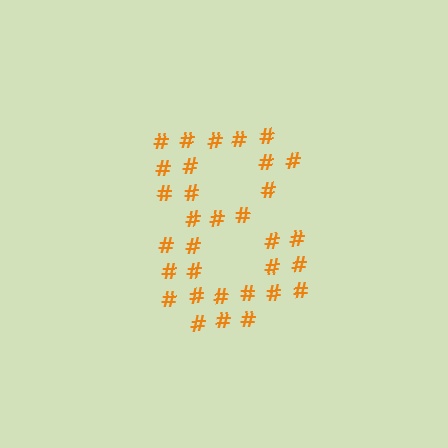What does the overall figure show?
The overall figure shows the digit 8.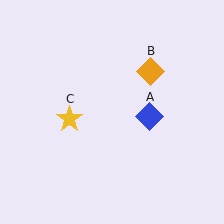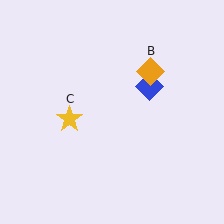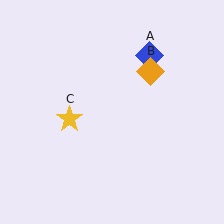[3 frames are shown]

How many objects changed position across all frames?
1 object changed position: blue diamond (object A).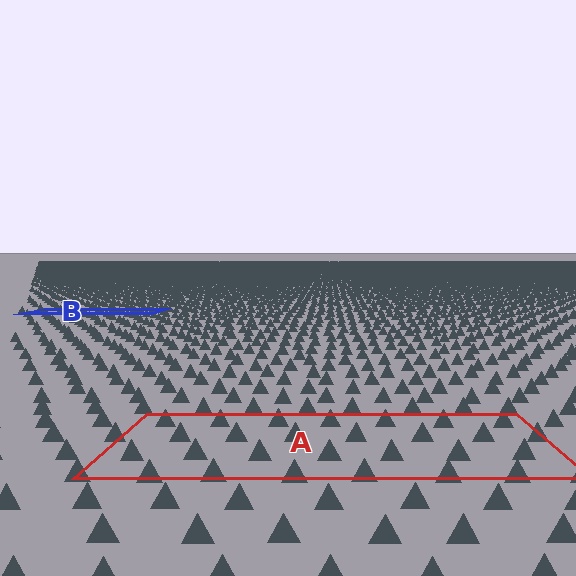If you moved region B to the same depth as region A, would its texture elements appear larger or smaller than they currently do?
They would appear larger. At a closer depth, the same texture elements are projected at a bigger on-screen size.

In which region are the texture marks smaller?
The texture marks are smaller in region B, because it is farther away.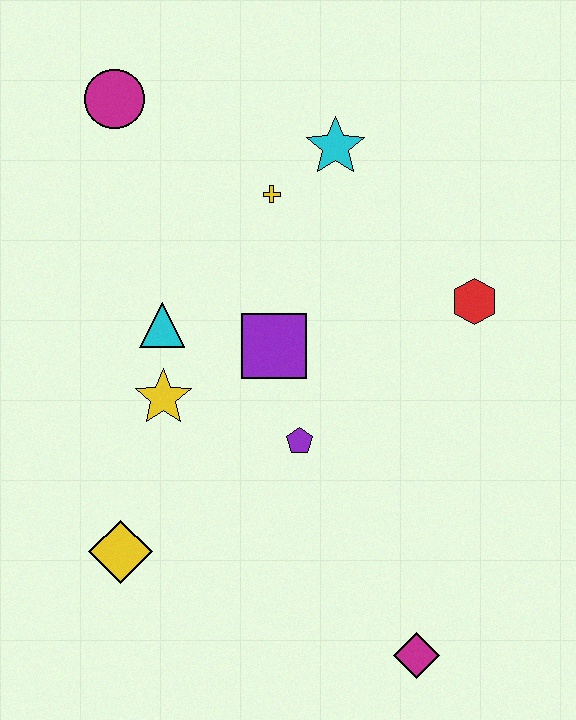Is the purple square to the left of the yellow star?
No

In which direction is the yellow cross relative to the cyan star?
The yellow cross is to the left of the cyan star.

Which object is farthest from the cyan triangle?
The magenta diamond is farthest from the cyan triangle.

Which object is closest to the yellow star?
The cyan triangle is closest to the yellow star.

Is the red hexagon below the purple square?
No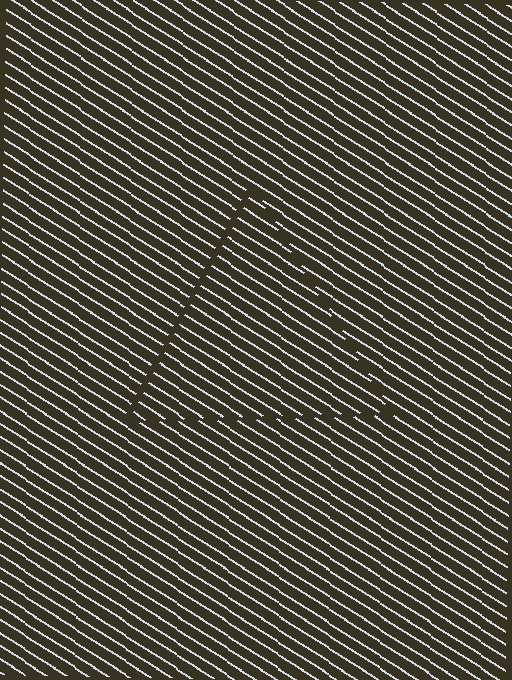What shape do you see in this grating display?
An illusory triangle. The interior of the shape contains the same grating, shifted by half a period — the contour is defined by the phase discontinuity where line-ends from the inner and outer gratings abut.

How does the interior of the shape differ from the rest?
The interior of the shape contains the same grating, shifted by half a period — the contour is defined by the phase discontinuity where line-ends from the inner and outer gratings abut.